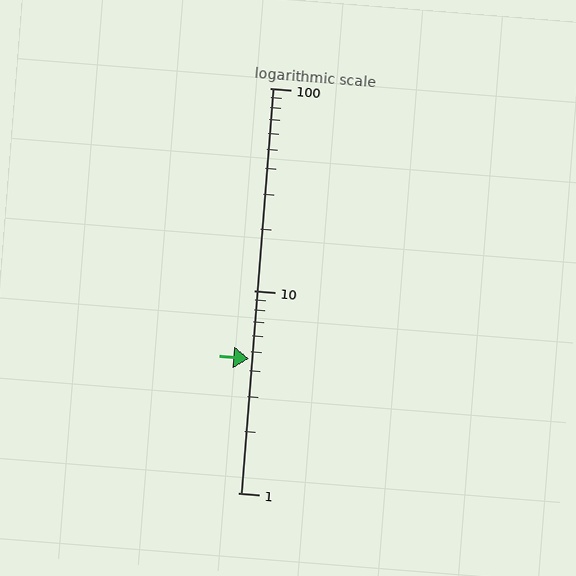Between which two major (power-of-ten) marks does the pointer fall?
The pointer is between 1 and 10.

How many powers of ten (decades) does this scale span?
The scale spans 2 decades, from 1 to 100.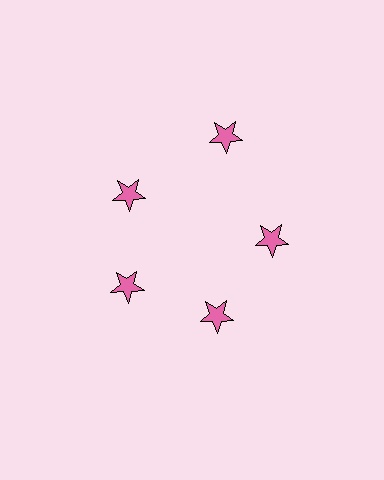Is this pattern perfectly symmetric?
No. The 5 pink stars are arranged in a ring, but one element near the 1 o'clock position is pushed outward from the center, breaking the 5-fold rotational symmetry.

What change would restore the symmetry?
The symmetry would be restored by moving it inward, back onto the ring so that all 5 stars sit at equal angles and equal distance from the center.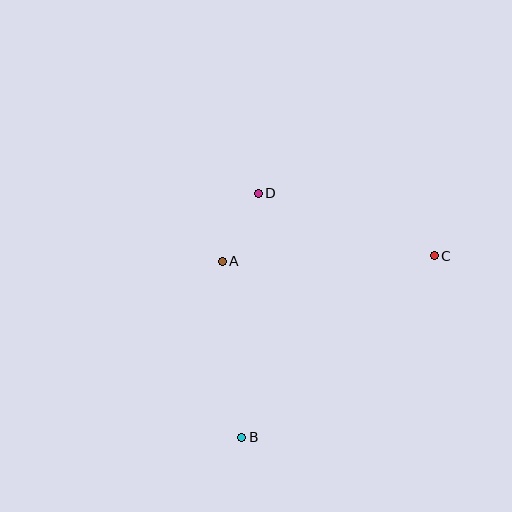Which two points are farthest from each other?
Points B and C are farthest from each other.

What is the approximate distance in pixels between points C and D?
The distance between C and D is approximately 186 pixels.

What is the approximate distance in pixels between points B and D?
The distance between B and D is approximately 245 pixels.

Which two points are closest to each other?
Points A and D are closest to each other.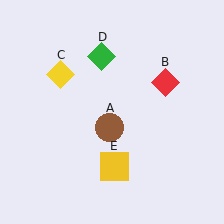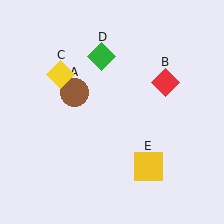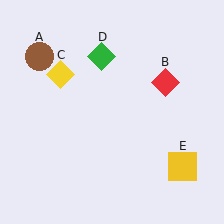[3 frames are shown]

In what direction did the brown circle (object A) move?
The brown circle (object A) moved up and to the left.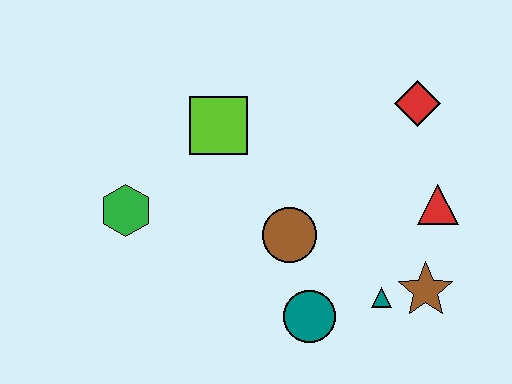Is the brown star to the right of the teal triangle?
Yes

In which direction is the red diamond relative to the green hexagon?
The red diamond is to the right of the green hexagon.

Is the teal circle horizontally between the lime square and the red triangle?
Yes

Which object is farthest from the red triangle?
The green hexagon is farthest from the red triangle.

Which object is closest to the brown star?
The teal triangle is closest to the brown star.